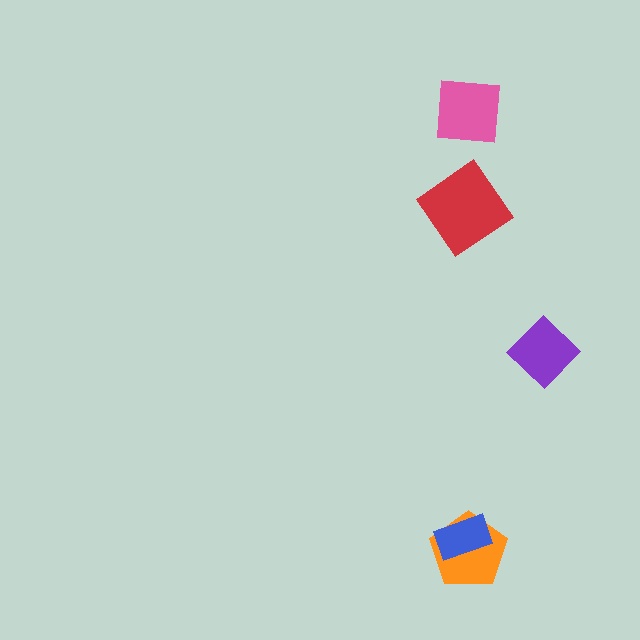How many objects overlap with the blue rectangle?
1 object overlaps with the blue rectangle.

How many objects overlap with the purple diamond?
0 objects overlap with the purple diamond.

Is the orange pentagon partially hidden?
Yes, it is partially covered by another shape.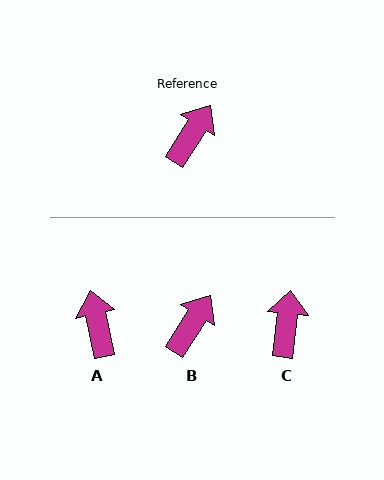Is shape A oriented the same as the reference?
No, it is off by about 45 degrees.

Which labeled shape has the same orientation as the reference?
B.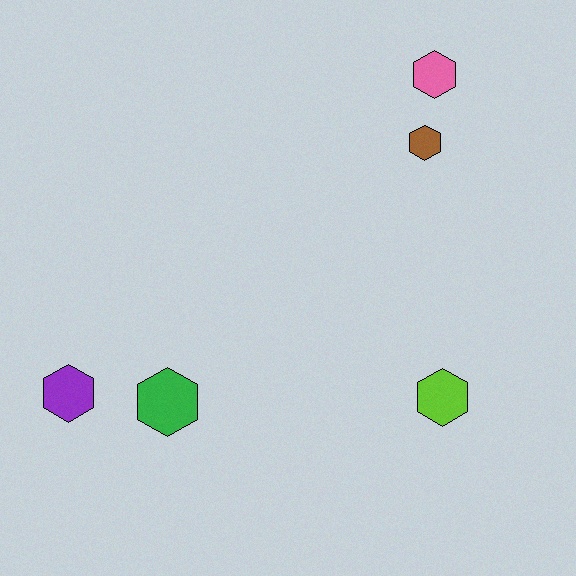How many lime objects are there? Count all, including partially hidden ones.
There is 1 lime object.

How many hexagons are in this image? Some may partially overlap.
There are 5 hexagons.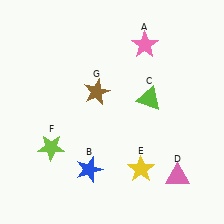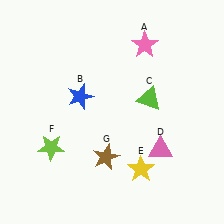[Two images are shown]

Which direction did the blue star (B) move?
The blue star (B) moved up.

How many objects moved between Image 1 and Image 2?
3 objects moved between the two images.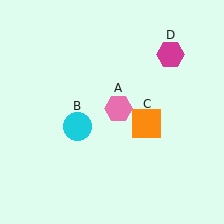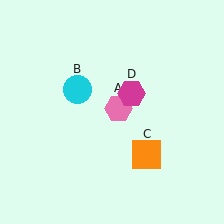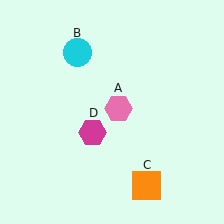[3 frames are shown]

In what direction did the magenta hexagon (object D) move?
The magenta hexagon (object D) moved down and to the left.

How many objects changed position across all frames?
3 objects changed position: cyan circle (object B), orange square (object C), magenta hexagon (object D).